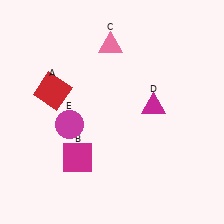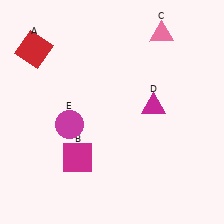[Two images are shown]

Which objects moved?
The objects that moved are: the red square (A), the pink triangle (C).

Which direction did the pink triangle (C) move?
The pink triangle (C) moved right.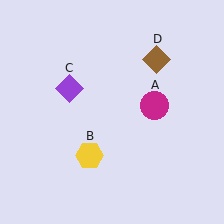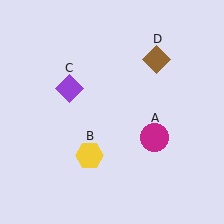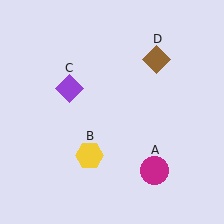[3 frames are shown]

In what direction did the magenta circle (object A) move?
The magenta circle (object A) moved down.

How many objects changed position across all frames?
1 object changed position: magenta circle (object A).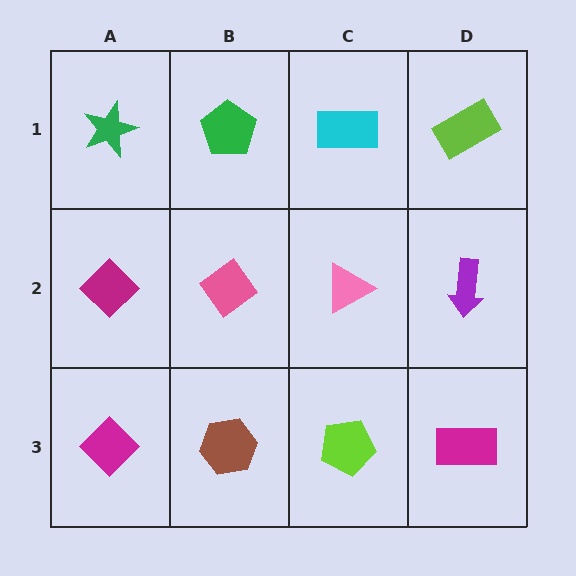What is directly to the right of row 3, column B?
A lime pentagon.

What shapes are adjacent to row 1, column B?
A pink diamond (row 2, column B), a green star (row 1, column A), a cyan rectangle (row 1, column C).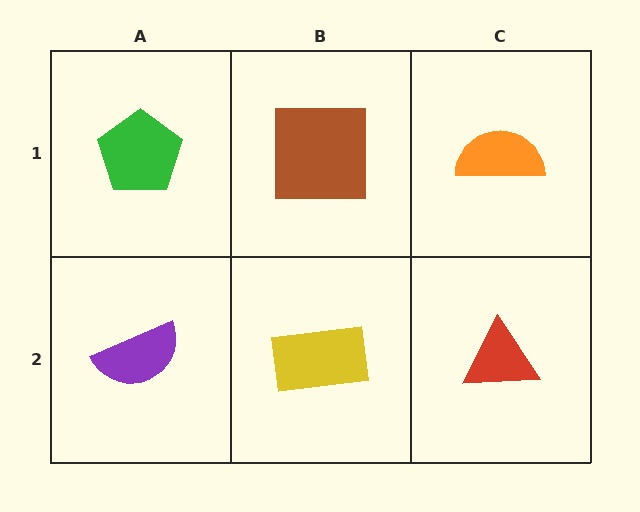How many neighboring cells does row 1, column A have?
2.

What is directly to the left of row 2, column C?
A yellow rectangle.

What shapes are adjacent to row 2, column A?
A green pentagon (row 1, column A), a yellow rectangle (row 2, column B).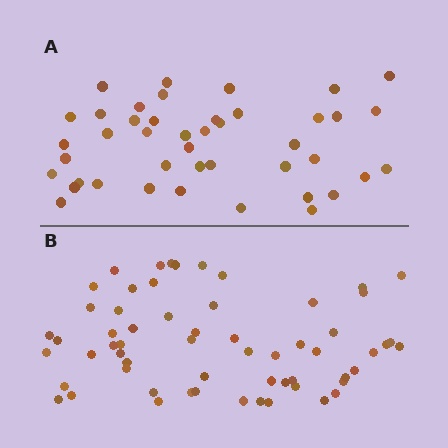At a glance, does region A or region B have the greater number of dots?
Region B (the bottom region) has more dots.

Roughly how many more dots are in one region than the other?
Region B has approximately 15 more dots than region A.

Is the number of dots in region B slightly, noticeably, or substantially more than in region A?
Region B has noticeably more, but not dramatically so. The ratio is roughly 1.4 to 1.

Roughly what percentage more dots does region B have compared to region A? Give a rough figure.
About 40% more.